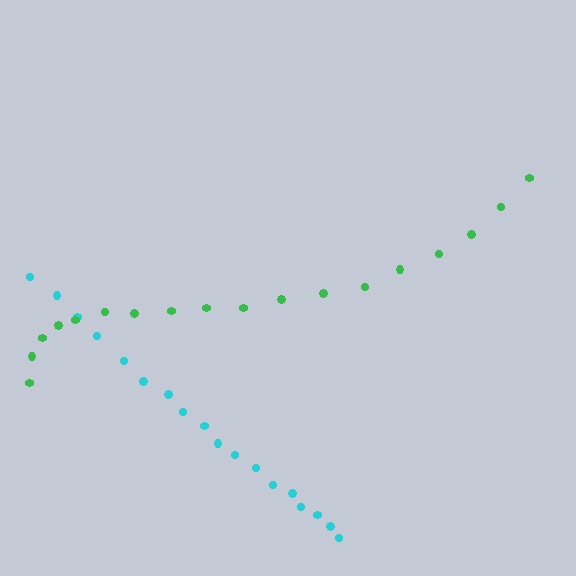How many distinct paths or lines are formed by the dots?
There are 2 distinct paths.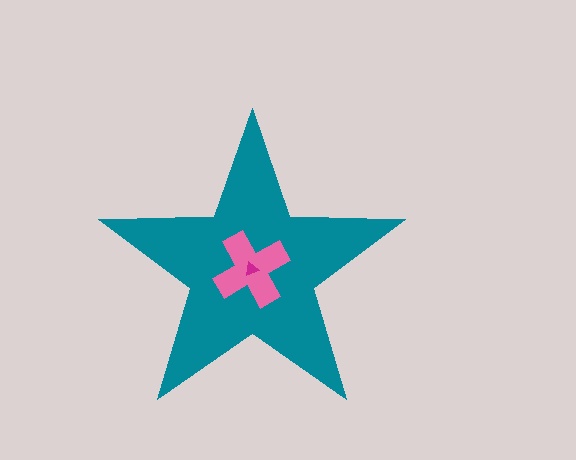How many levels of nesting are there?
3.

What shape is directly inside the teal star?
The pink cross.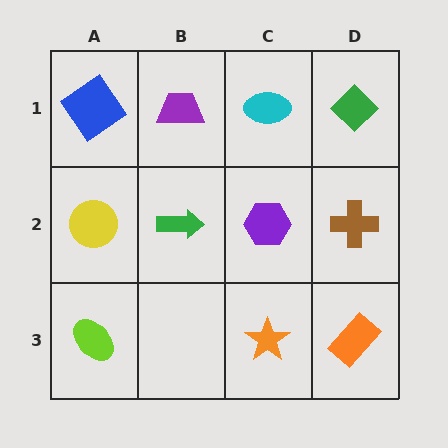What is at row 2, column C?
A purple hexagon.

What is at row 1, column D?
A green diamond.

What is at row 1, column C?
A cyan ellipse.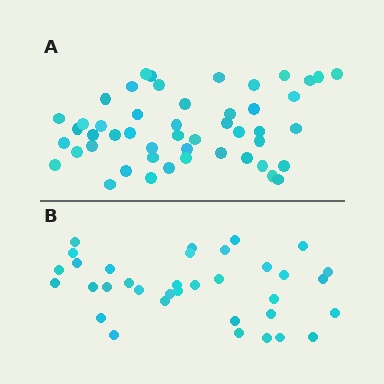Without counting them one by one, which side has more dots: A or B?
Region A (the top region) has more dots.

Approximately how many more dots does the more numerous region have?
Region A has approximately 15 more dots than region B.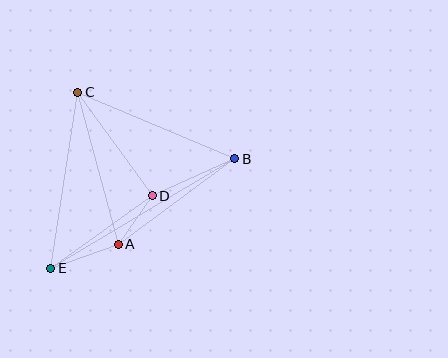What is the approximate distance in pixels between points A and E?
The distance between A and E is approximately 72 pixels.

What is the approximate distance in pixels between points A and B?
The distance between A and B is approximately 145 pixels.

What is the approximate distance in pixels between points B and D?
The distance between B and D is approximately 90 pixels.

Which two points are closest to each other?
Points A and D are closest to each other.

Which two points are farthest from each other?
Points B and E are farthest from each other.